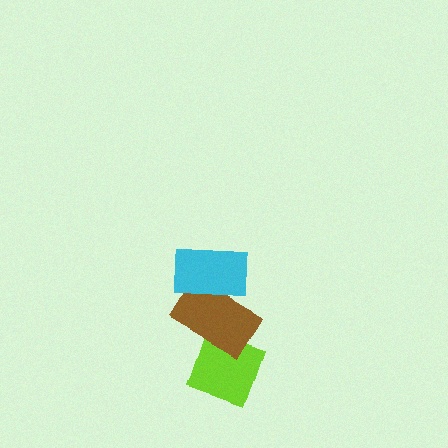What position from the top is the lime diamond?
The lime diamond is 3rd from the top.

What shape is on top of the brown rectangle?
The cyan rectangle is on top of the brown rectangle.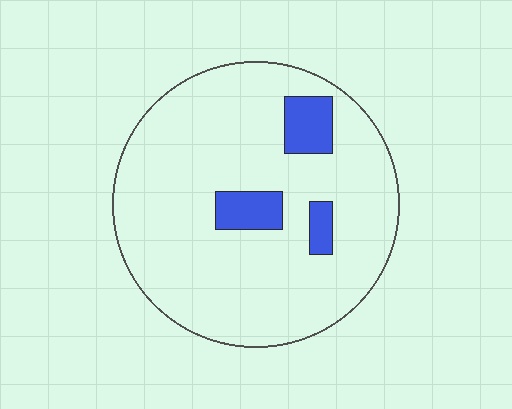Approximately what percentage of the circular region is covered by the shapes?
Approximately 10%.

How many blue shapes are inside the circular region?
3.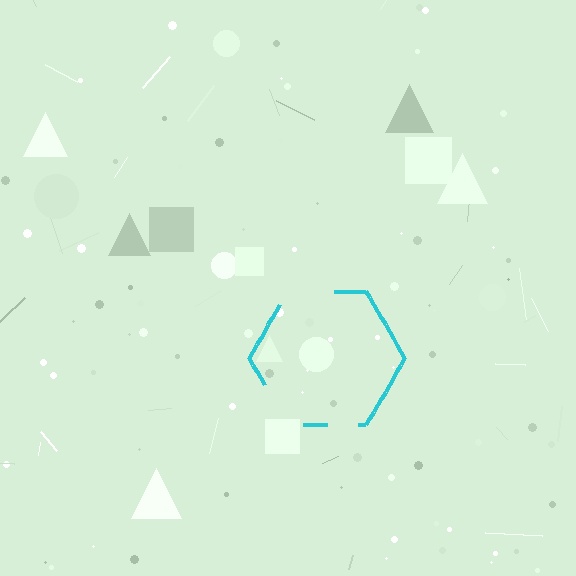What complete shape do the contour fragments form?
The contour fragments form a hexagon.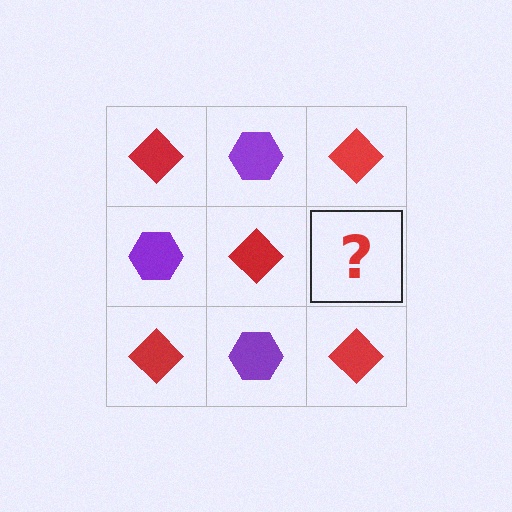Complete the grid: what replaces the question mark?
The question mark should be replaced with a purple hexagon.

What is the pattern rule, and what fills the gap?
The rule is that it alternates red diamond and purple hexagon in a checkerboard pattern. The gap should be filled with a purple hexagon.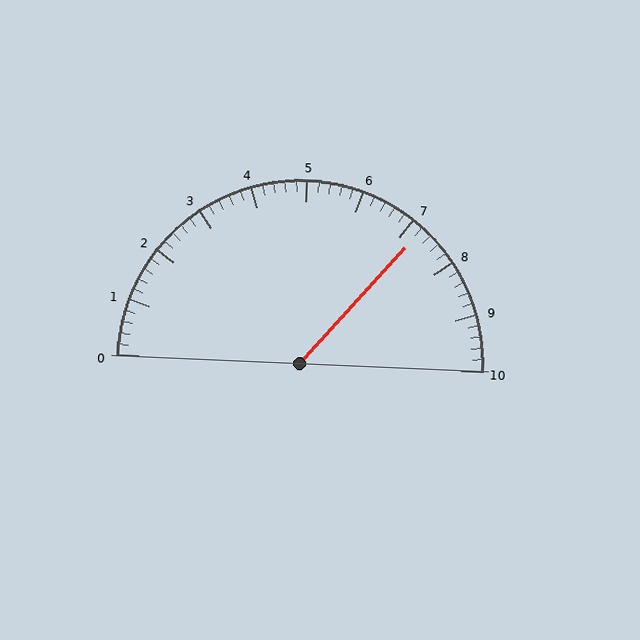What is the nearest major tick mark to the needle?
The nearest major tick mark is 7.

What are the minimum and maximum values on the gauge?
The gauge ranges from 0 to 10.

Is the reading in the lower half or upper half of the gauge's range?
The reading is in the upper half of the range (0 to 10).